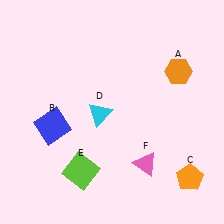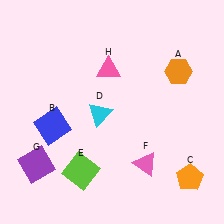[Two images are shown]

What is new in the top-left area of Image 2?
A pink triangle (H) was added in the top-left area of Image 2.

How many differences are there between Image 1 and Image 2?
There are 2 differences between the two images.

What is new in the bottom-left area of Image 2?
A purple square (G) was added in the bottom-left area of Image 2.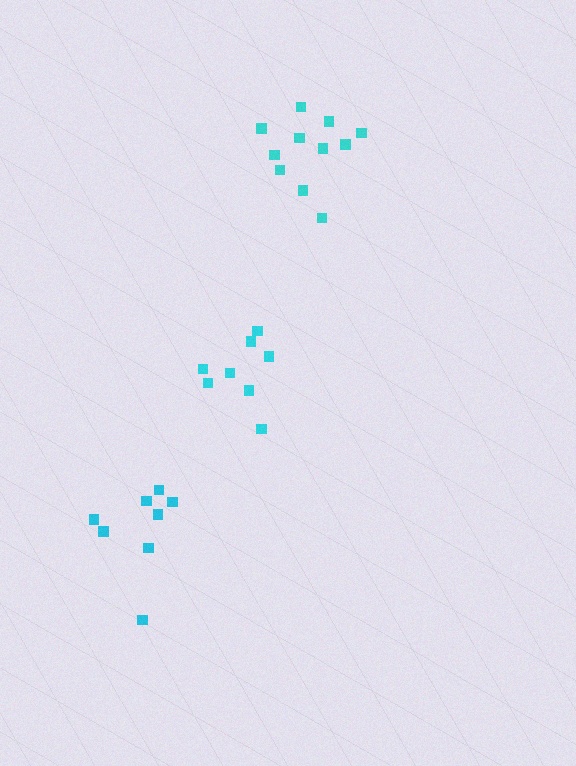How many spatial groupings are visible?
There are 3 spatial groupings.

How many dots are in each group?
Group 1: 11 dots, Group 2: 8 dots, Group 3: 8 dots (27 total).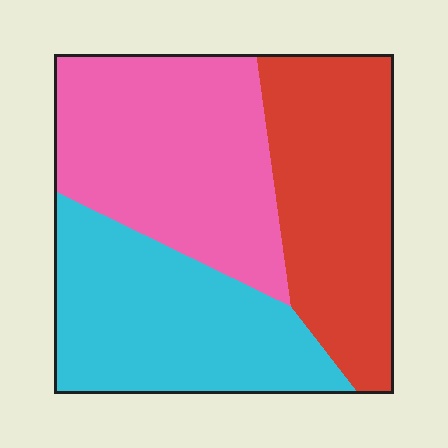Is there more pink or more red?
Pink.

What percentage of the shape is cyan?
Cyan takes up about one third (1/3) of the shape.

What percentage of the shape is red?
Red covers 32% of the shape.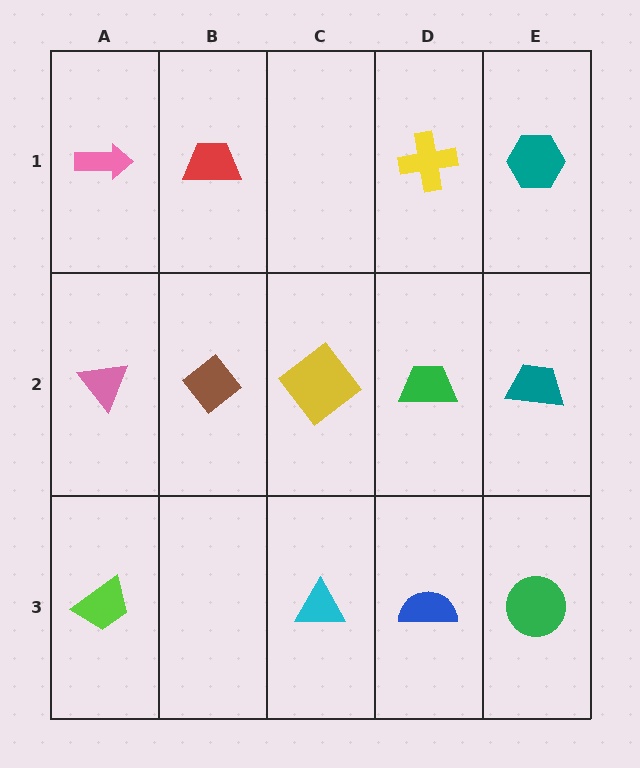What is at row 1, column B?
A red trapezoid.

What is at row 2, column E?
A teal trapezoid.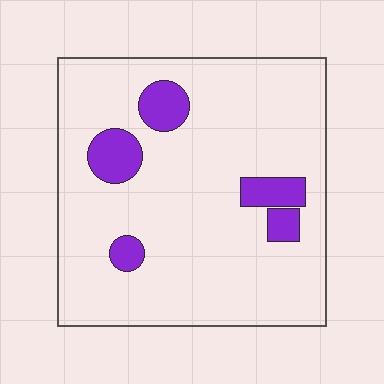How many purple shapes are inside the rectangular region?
5.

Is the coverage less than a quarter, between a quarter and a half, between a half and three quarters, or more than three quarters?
Less than a quarter.